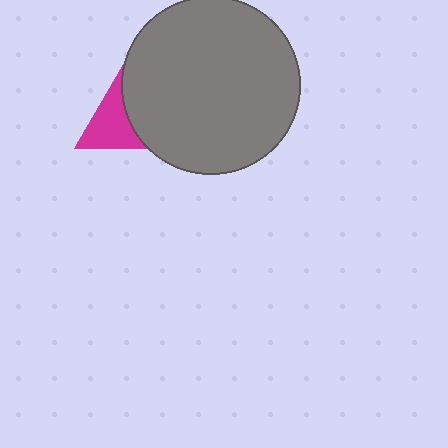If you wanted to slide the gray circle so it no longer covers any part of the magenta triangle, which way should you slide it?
Slide it right — that is the most direct way to separate the two shapes.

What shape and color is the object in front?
The object in front is a gray circle.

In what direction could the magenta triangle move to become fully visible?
The magenta triangle could move left. That would shift it out from behind the gray circle entirely.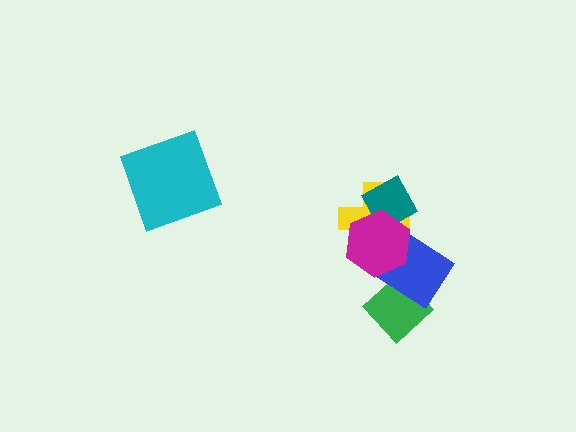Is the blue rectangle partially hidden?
Yes, it is partially covered by another shape.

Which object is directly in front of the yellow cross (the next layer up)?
The blue rectangle is directly in front of the yellow cross.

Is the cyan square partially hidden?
No, no other shape covers it.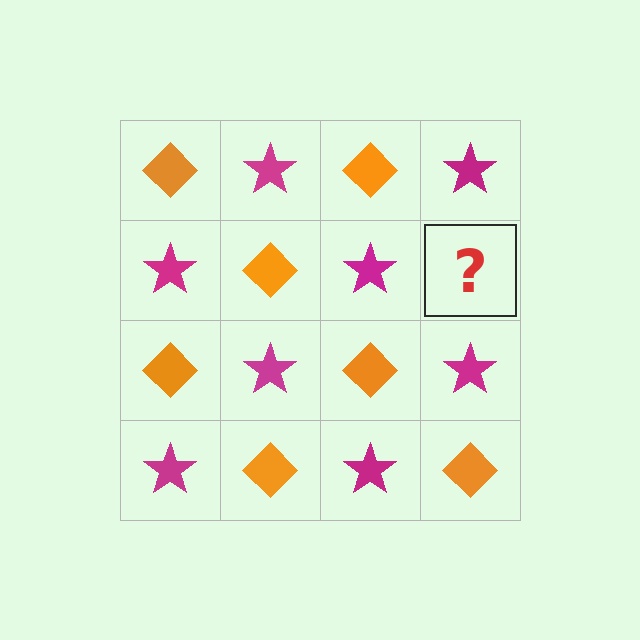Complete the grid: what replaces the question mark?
The question mark should be replaced with an orange diamond.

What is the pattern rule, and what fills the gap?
The rule is that it alternates orange diamond and magenta star in a checkerboard pattern. The gap should be filled with an orange diamond.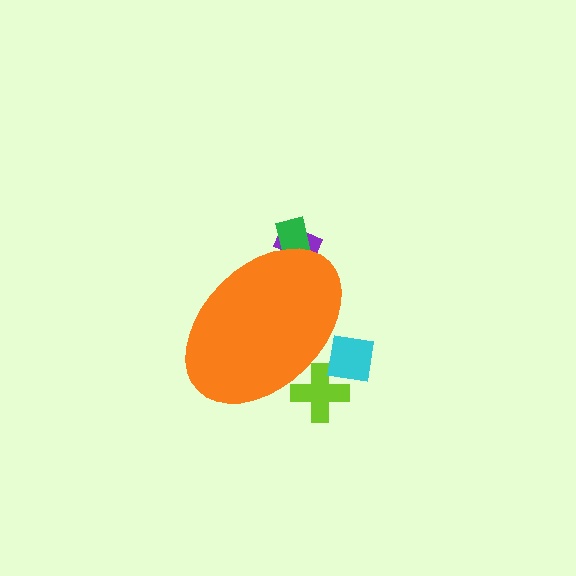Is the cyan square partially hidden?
Yes, the cyan square is partially hidden behind the orange ellipse.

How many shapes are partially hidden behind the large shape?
4 shapes are partially hidden.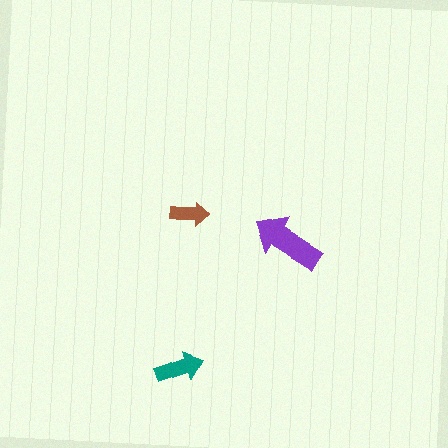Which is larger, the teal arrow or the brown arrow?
The teal one.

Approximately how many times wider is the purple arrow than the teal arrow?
About 1.5 times wider.